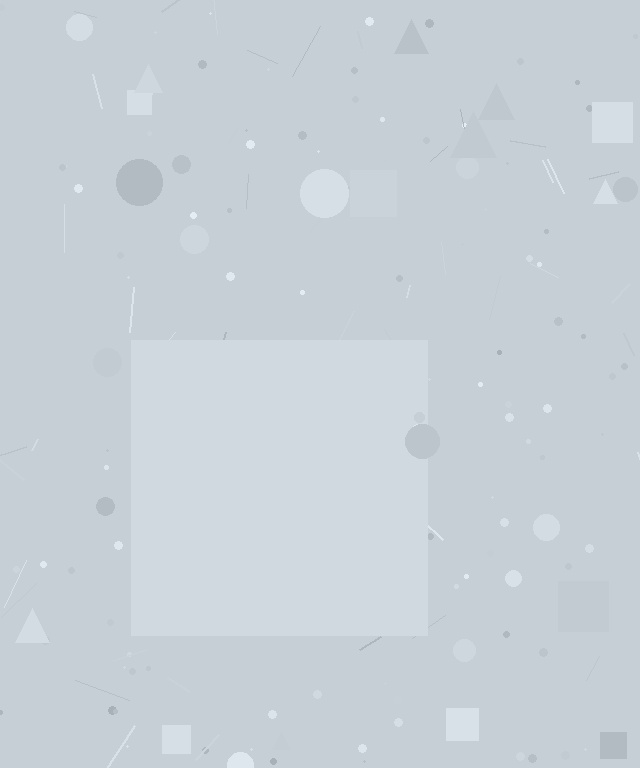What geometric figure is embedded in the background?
A square is embedded in the background.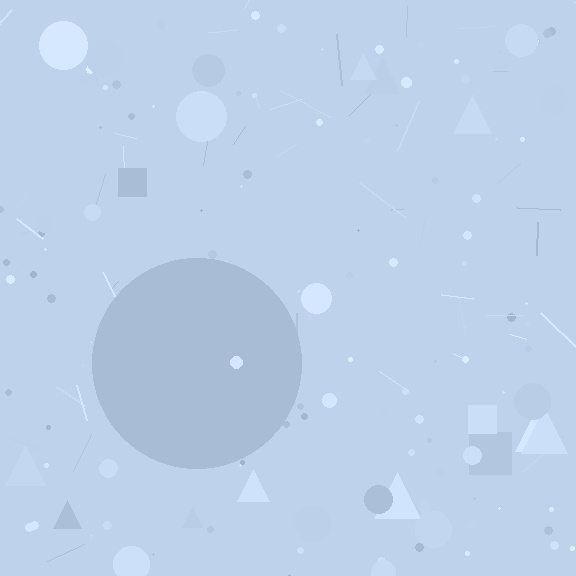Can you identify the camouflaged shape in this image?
The camouflaged shape is a circle.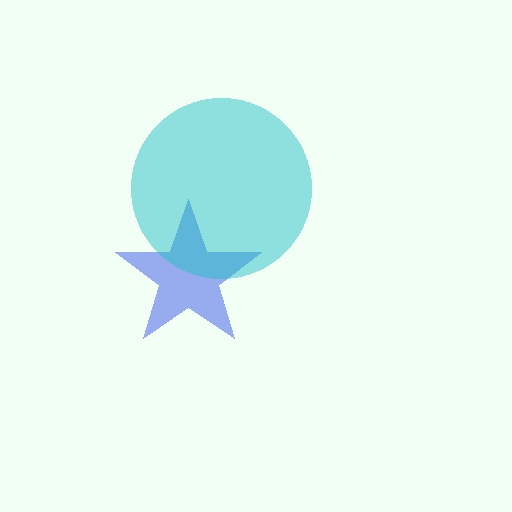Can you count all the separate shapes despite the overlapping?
Yes, there are 2 separate shapes.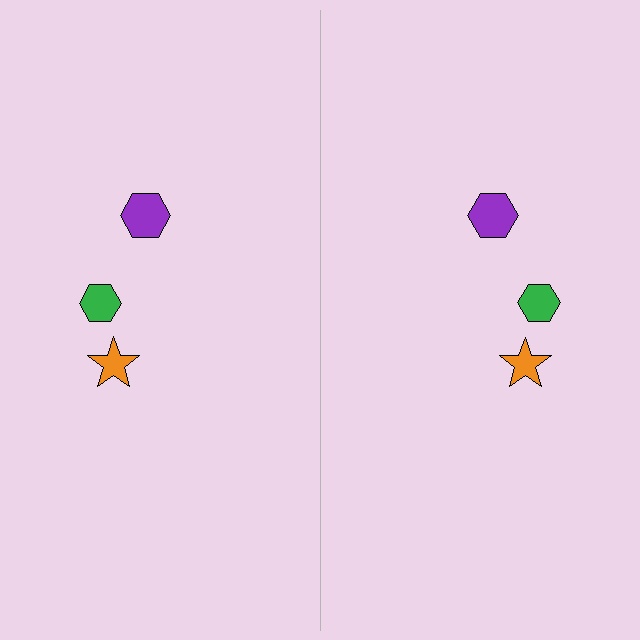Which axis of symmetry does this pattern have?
The pattern has a vertical axis of symmetry running through the center of the image.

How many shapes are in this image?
There are 6 shapes in this image.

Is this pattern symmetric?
Yes, this pattern has bilateral (reflection) symmetry.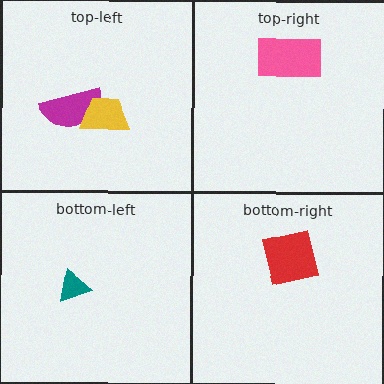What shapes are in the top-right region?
The pink rectangle.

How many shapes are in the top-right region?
1.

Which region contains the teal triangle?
The bottom-left region.